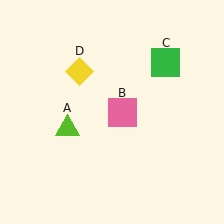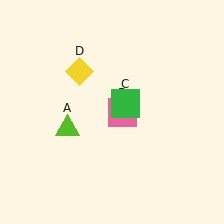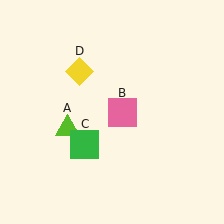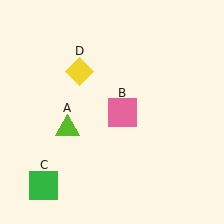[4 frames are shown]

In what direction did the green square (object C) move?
The green square (object C) moved down and to the left.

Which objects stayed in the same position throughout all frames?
Lime triangle (object A) and pink square (object B) and yellow diamond (object D) remained stationary.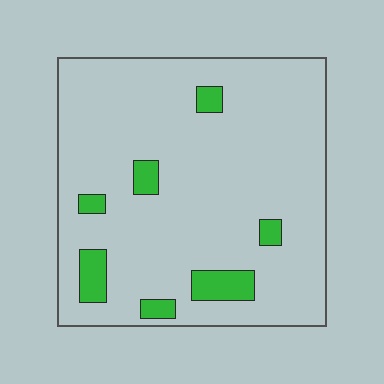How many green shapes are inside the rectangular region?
7.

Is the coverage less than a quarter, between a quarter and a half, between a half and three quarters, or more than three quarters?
Less than a quarter.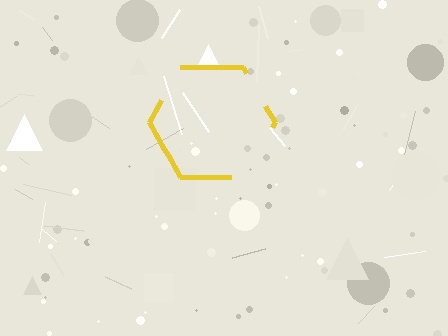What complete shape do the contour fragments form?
The contour fragments form a hexagon.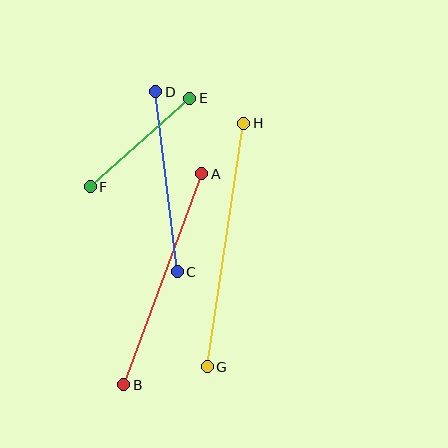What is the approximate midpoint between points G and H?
The midpoint is at approximately (225, 245) pixels.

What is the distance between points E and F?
The distance is approximately 133 pixels.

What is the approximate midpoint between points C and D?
The midpoint is at approximately (166, 182) pixels.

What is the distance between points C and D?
The distance is approximately 181 pixels.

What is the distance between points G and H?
The distance is approximately 246 pixels.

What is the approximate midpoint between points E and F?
The midpoint is at approximately (140, 143) pixels.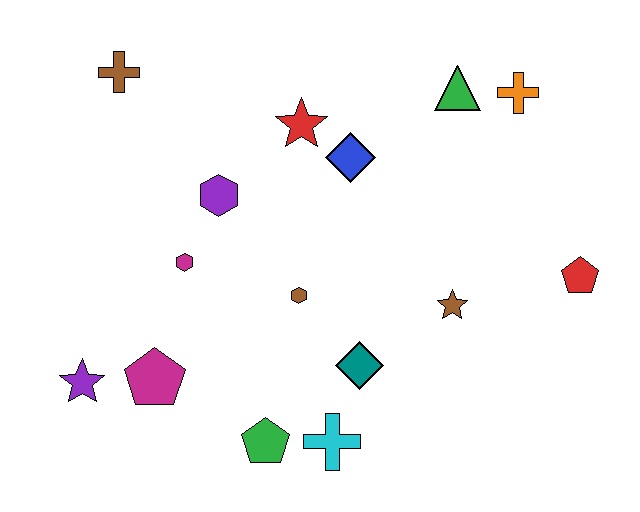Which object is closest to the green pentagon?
The cyan cross is closest to the green pentagon.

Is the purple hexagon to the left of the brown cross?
No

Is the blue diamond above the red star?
No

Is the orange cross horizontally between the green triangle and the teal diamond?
No